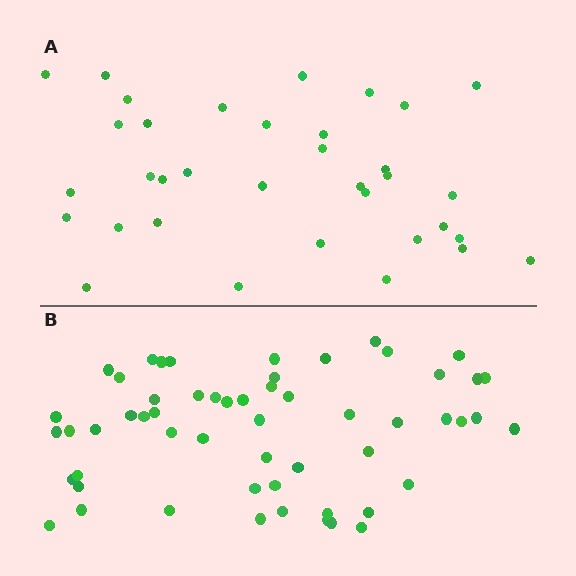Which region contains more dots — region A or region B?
Region B (the bottom region) has more dots.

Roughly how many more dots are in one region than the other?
Region B has approximately 20 more dots than region A.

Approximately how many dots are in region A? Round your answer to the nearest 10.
About 40 dots. (The exact count is 35, which rounds to 40.)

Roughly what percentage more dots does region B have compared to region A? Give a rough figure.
About 60% more.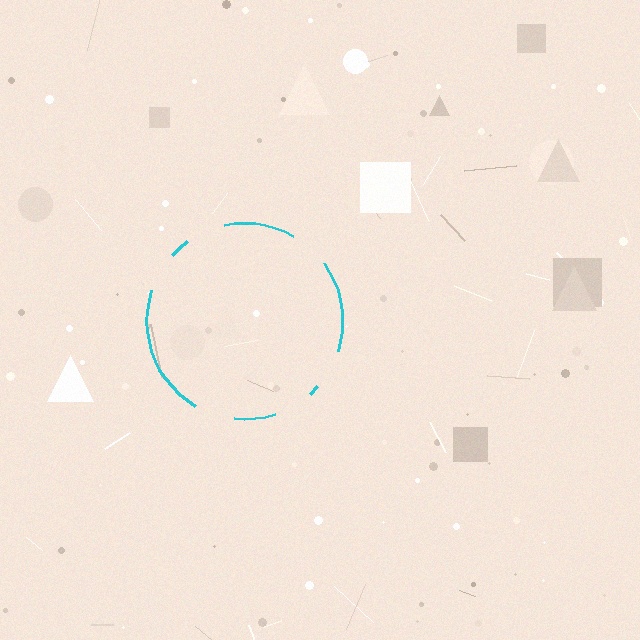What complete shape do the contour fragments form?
The contour fragments form a circle.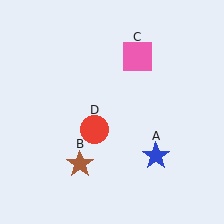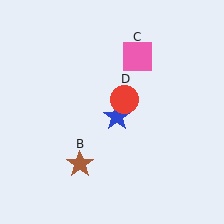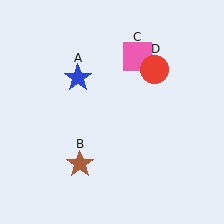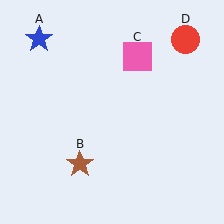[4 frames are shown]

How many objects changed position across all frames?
2 objects changed position: blue star (object A), red circle (object D).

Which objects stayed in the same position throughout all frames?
Brown star (object B) and pink square (object C) remained stationary.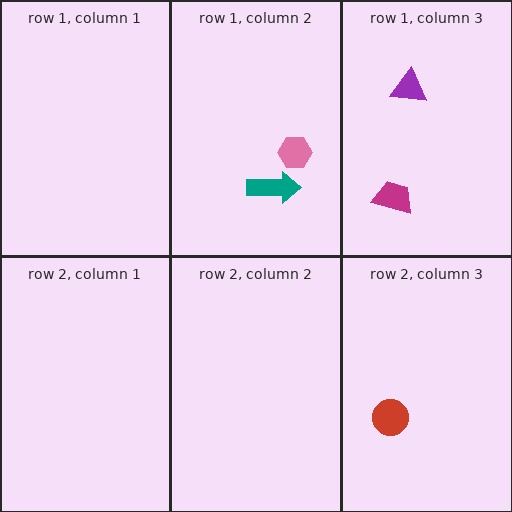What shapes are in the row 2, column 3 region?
The red circle.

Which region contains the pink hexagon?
The row 1, column 2 region.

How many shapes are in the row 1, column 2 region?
2.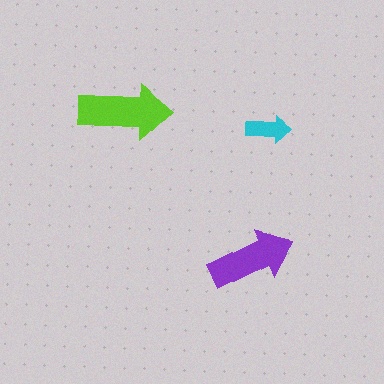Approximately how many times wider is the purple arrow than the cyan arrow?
About 2 times wider.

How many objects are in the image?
There are 3 objects in the image.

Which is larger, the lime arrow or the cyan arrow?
The lime one.